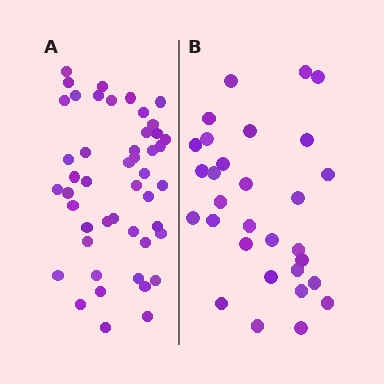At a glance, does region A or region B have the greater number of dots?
Region A (the left region) has more dots.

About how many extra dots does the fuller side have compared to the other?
Region A has approximately 15 more dots than region B.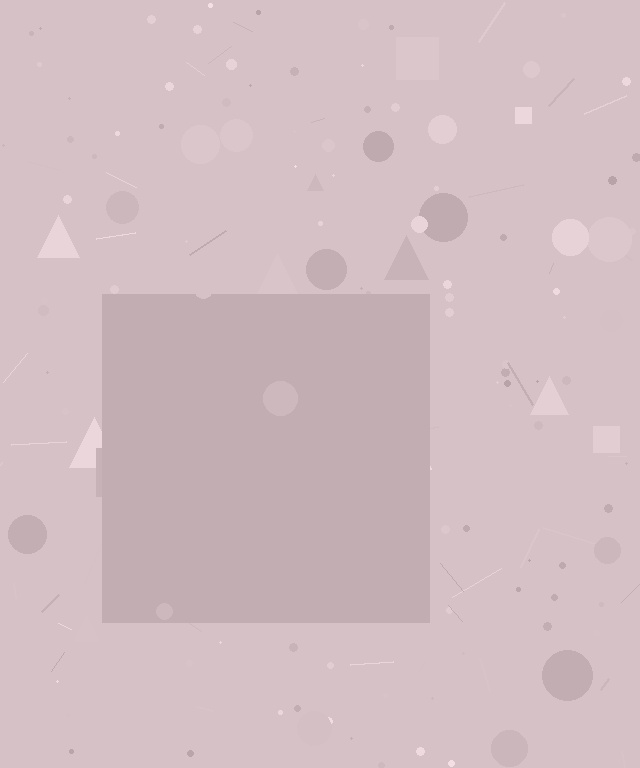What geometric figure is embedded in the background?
A square is embedded in the background.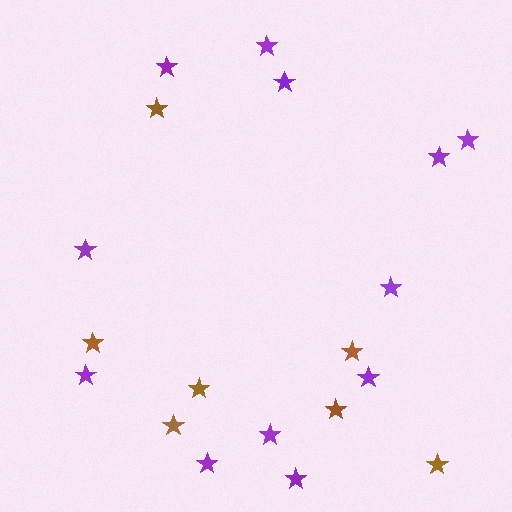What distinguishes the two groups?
There are 2 groups: one group of purple stars (12) and one group of brown stars (7).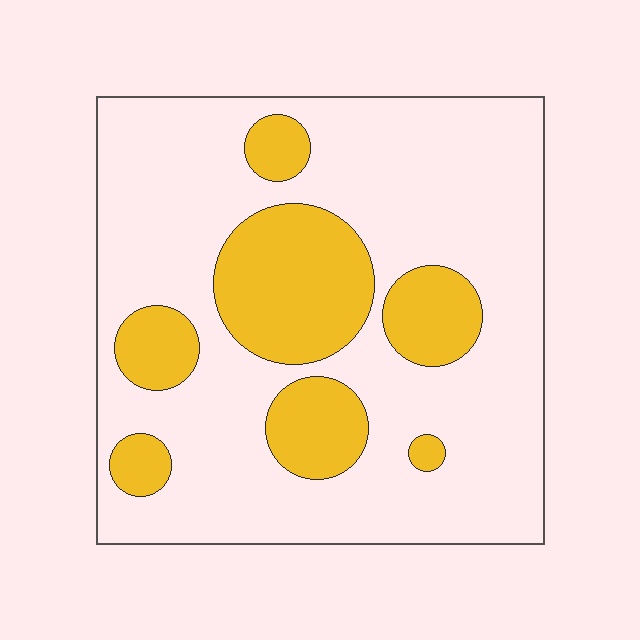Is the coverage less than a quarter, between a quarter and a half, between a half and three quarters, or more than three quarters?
Between a quarter and a half.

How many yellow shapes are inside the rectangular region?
7.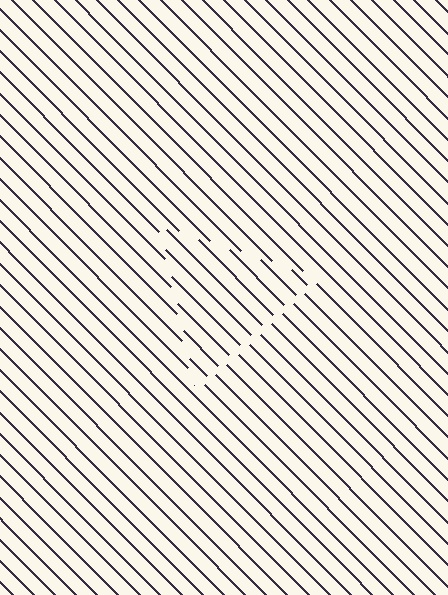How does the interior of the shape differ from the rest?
The interior of the shape contains the same grating, shifted by half a period — the contour is defined by the phase discontinuity where line-ends from the inner and outer gratings abut.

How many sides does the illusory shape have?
3 sides — the line-ends trace a triangle.